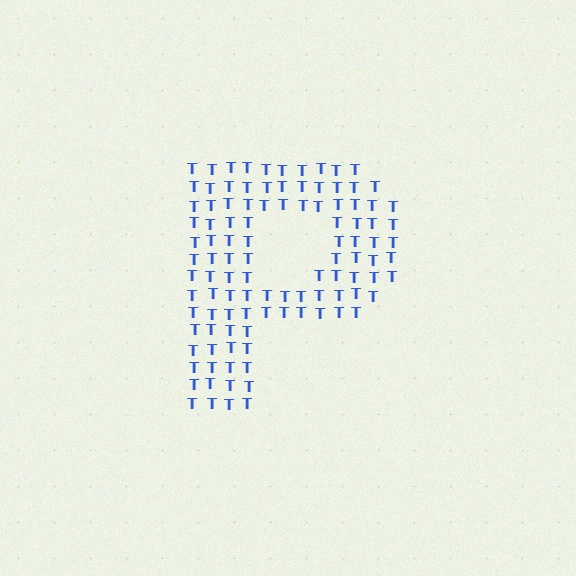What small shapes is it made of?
It is made of small letter T's.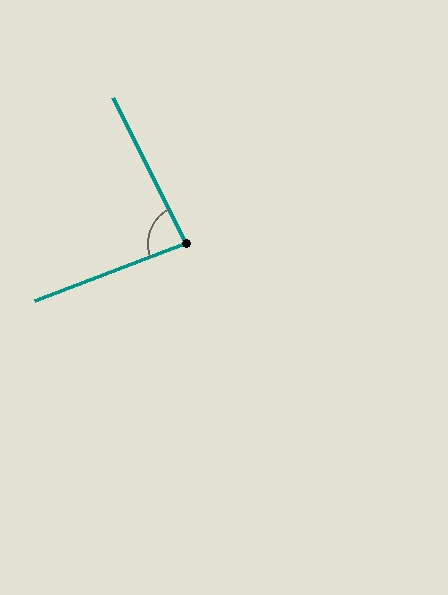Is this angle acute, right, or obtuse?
It is acute.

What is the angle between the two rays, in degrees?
Approximately 84 degrees.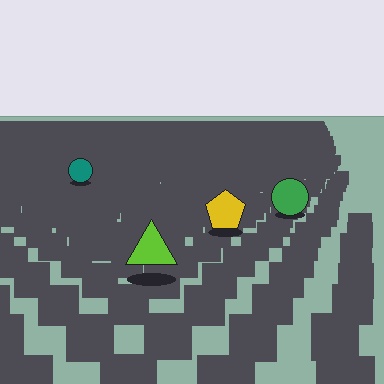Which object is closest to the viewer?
The lime triangle is closest. The texture marks near it are larger and more spread out.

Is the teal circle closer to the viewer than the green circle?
No. The green circle is closer — you can tell from the texture gradient: the ground texture is coarser near it.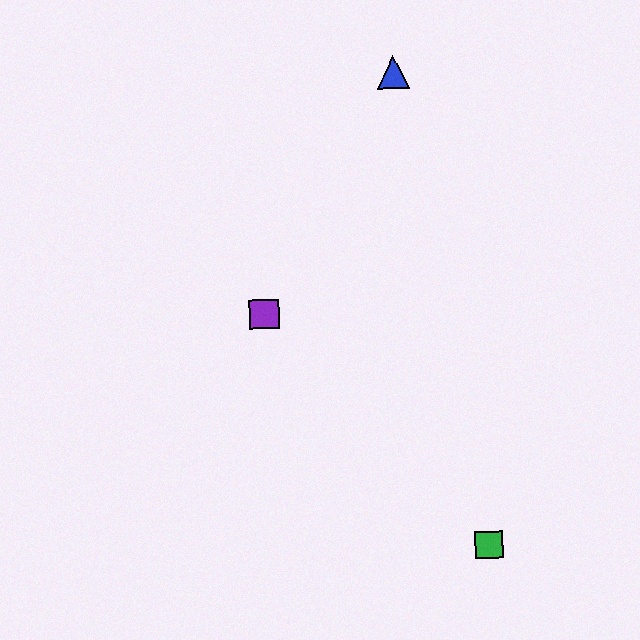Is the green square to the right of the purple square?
Yes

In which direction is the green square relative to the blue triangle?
The green square is below the blue triangle.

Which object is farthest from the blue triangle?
The green square is farthest from the blue triangle.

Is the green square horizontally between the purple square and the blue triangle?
No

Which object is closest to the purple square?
The blue triangle is closest to the purple square.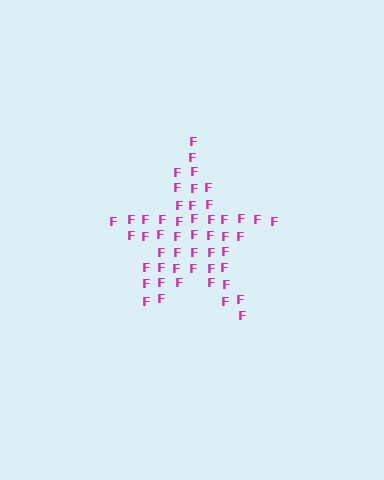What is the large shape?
The large shape is a star.